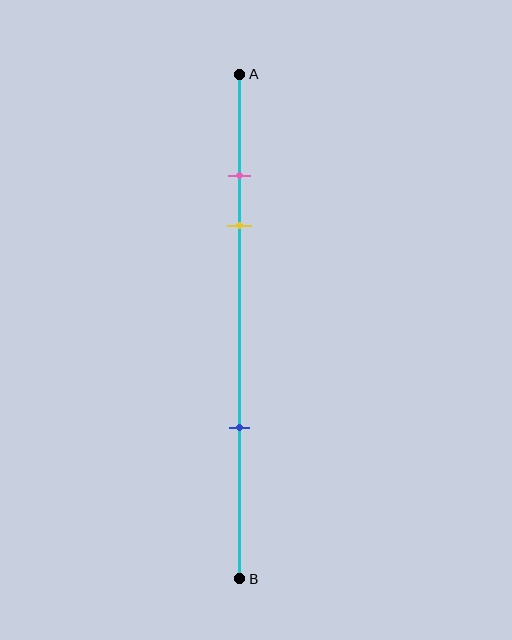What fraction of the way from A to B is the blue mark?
The blue mark is approximately 70% (0.7) of the way from A to B.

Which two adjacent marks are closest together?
The pink and yellow marks are the closest adjacent pair.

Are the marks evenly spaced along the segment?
No, the marks are not evenly spaced.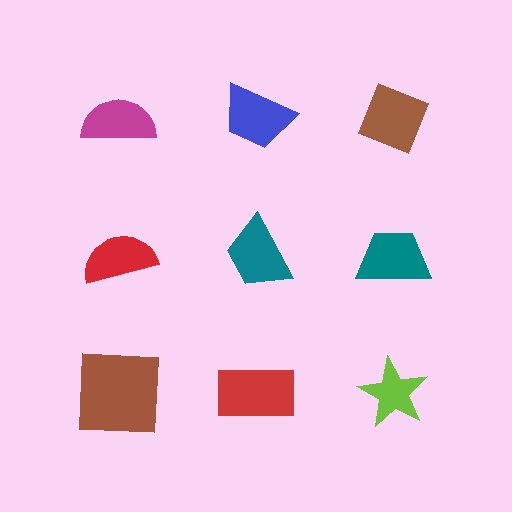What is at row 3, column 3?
A lime star.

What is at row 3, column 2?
A red rectangle.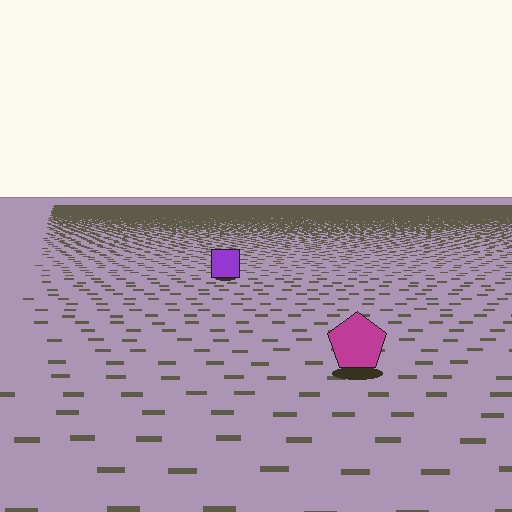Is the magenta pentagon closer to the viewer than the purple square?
Yes. The magenta pentagon is closer — you can tell from the texture gradient: the ground texture is coarser near it.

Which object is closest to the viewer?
The magenta pentagon is closest. The texture marks near it are larger and more spread out.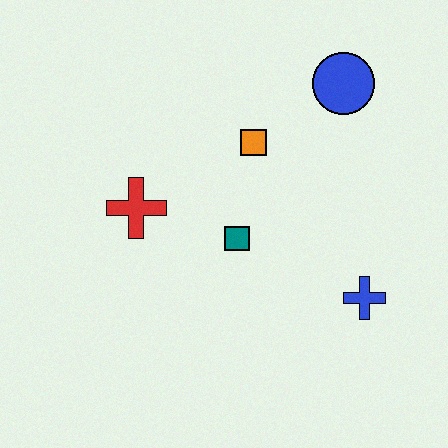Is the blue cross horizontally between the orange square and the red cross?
No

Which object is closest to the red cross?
The teal square is closest to the red cross.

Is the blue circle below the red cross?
No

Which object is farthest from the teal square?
The blue circle is farthest from the teal square.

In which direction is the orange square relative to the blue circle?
The orange square is to the left of the blue circle.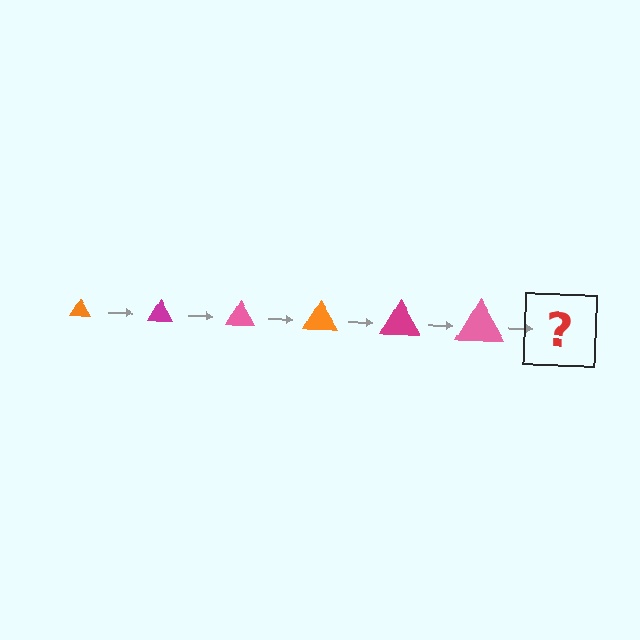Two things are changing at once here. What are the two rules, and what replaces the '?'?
The two rules are that the triangle grows larger each step and the color cycles through orange, magenta, and pink. The '?' should be an orange triangle, larger than the previous one.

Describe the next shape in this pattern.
It should be an orange triangle, larger than the previous one.